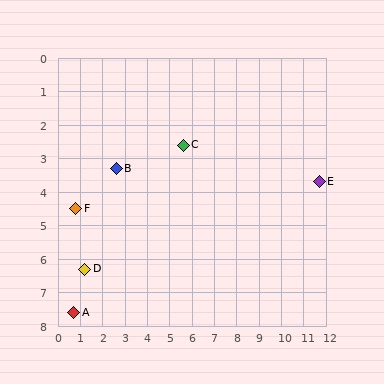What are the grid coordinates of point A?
Point A is at approximately (0.7, 7.6).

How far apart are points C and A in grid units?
Points C and A are about 7.0 grid units apart.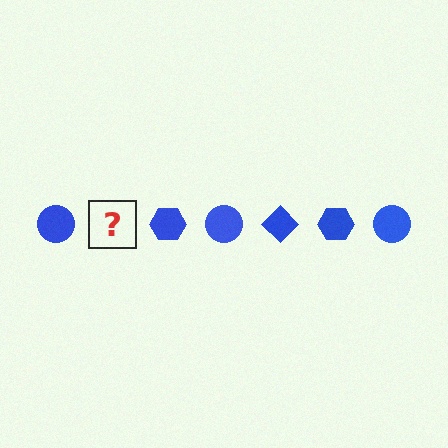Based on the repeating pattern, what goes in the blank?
The blank should be a blue diamond.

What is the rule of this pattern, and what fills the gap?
The rule is that the pattern cycles through circle, diamond, hexagon shapes in blue. The gap should be filled with a blue diamond.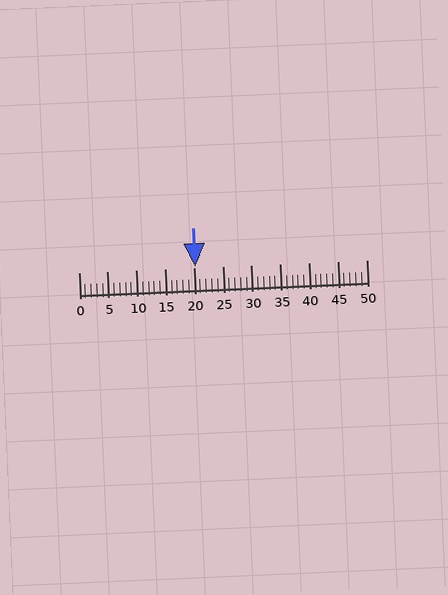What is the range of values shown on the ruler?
The ruler shows values from 0 to 50.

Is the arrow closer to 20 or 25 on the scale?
The arrow is closer to 20.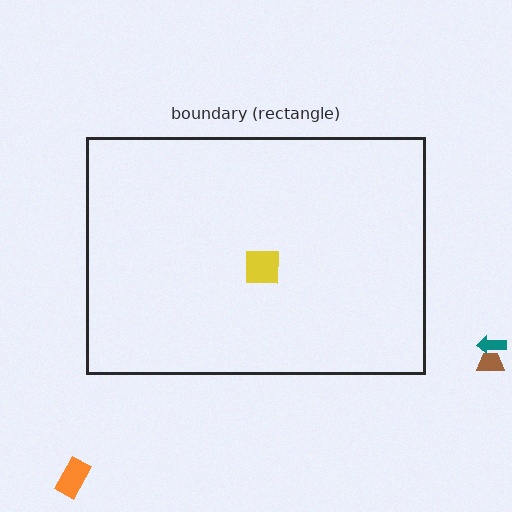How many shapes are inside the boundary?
1 inside, 3 outside.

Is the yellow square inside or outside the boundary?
Inside.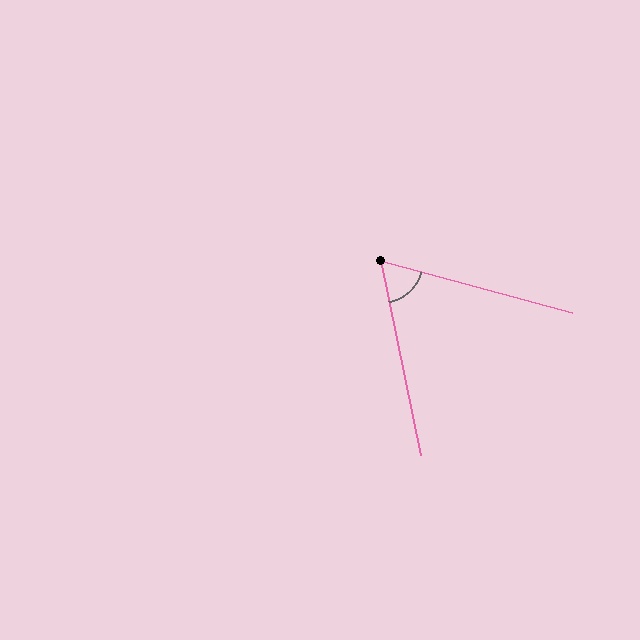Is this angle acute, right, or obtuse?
It is acute.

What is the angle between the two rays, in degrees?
Approximately 63 degrees.